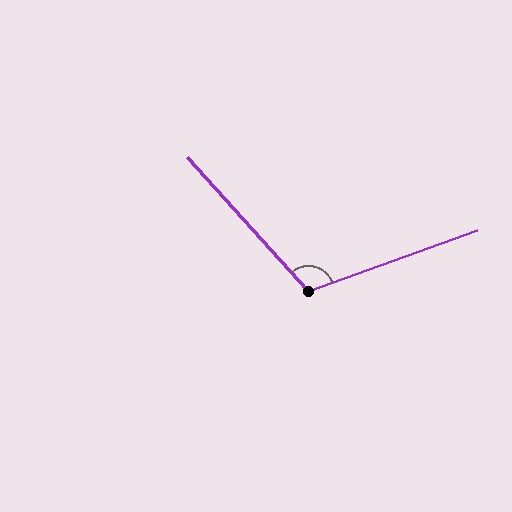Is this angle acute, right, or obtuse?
It is obtuse.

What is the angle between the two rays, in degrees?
Approximately 112 degrees.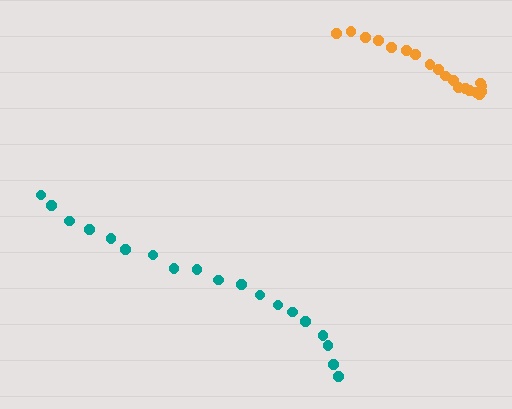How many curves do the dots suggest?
There are 2 distinct paths.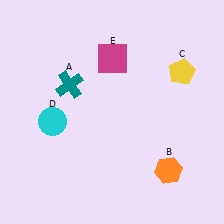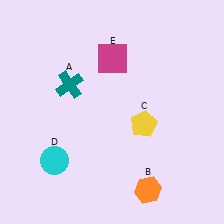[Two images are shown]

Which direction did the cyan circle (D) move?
The cyan circle (D) moved down.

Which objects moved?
The objects that moved are: the orange hexagon (B), the yellow pentagon (C), the cyan circle (D).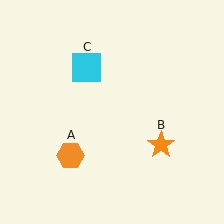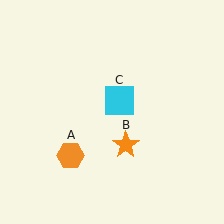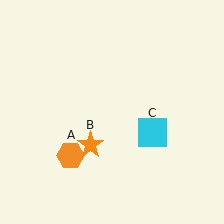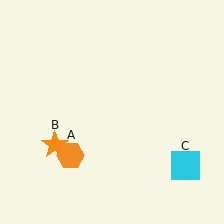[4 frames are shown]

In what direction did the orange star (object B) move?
The orange star (object B) moved left.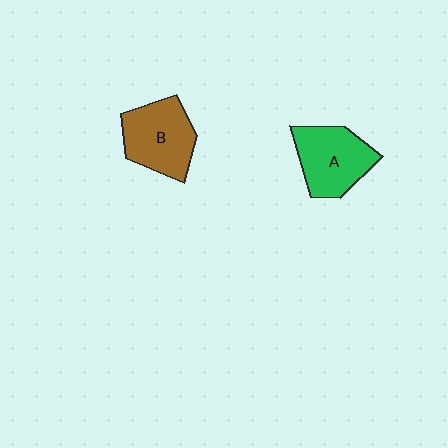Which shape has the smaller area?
Shape A (green).